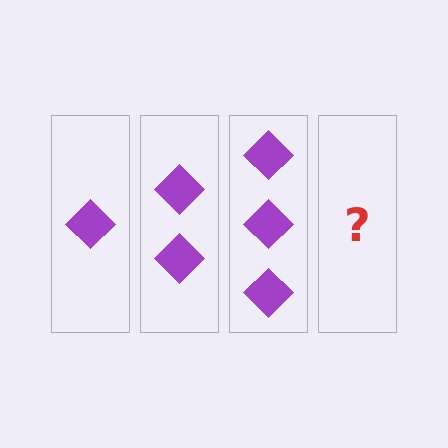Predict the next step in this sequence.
The next step is 4 diamonds.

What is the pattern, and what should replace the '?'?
The pattern is that each step adds one more diamond. The '?' should be 4 diamonds.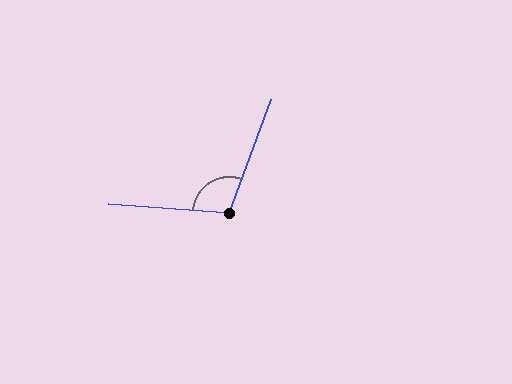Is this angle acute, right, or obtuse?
It is obtuse.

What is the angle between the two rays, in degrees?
Approximately 106 degrees.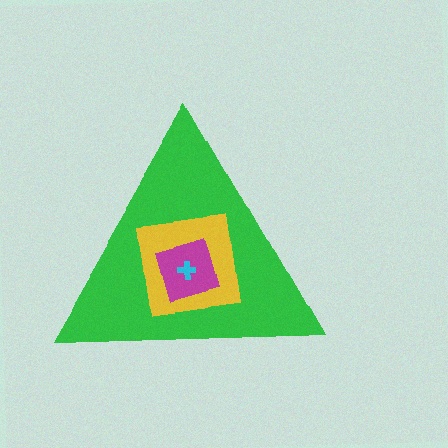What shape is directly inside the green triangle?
The yellow square.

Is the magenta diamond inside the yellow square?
Yes.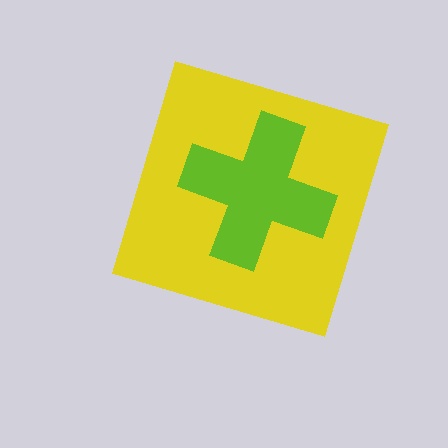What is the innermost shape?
The lime cross.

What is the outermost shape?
The yellow diamond.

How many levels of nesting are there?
2.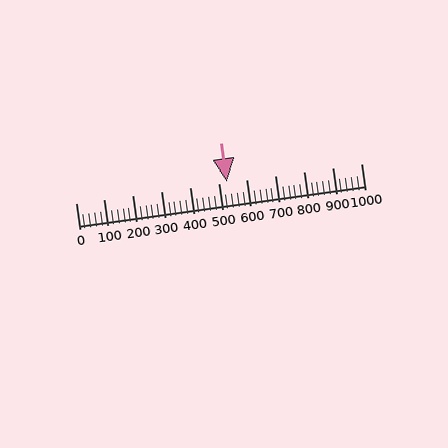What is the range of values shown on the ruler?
The ruler shows values from 0 to 1000.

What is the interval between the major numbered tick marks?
The major tick marks are spaced 100 units apart.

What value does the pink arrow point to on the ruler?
The pink arrow points to approximately 528.